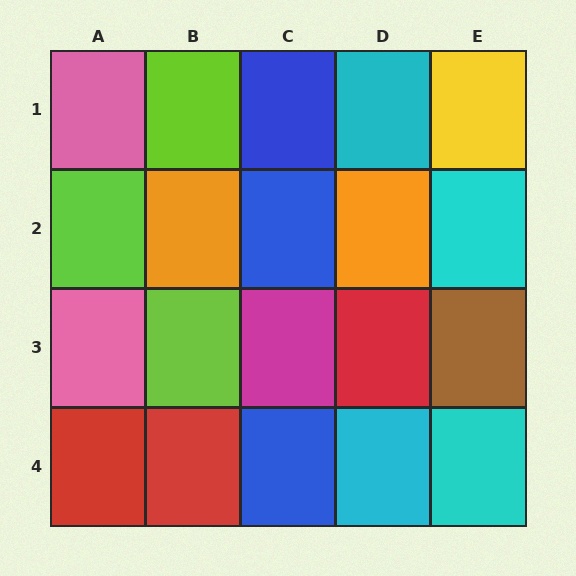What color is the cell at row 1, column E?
Yellow.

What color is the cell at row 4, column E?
Cyan.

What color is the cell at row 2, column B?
Orange.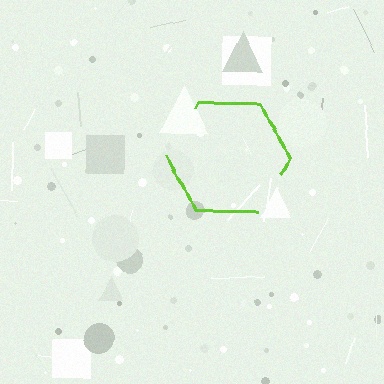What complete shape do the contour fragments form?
The contour fragments form a hexagon.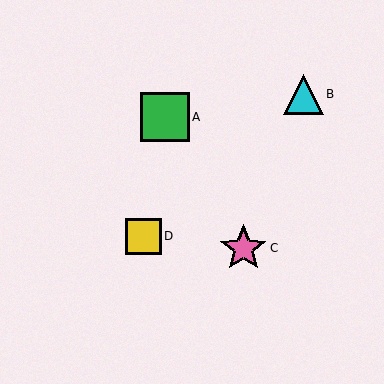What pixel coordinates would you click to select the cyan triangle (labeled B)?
Click at (303, 94) to select the cyan triangle B.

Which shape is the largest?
The green square (labeled A) is the largest.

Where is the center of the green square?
The center of the green square is at (165, 117).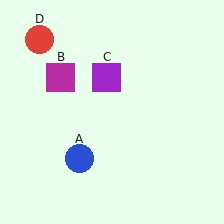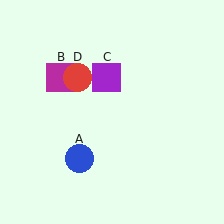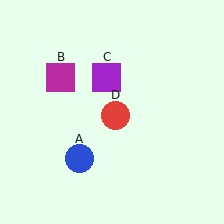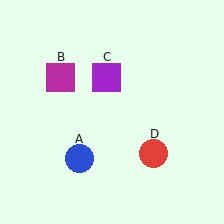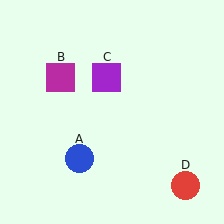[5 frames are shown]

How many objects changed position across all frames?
1 object changed position: red circle (object D).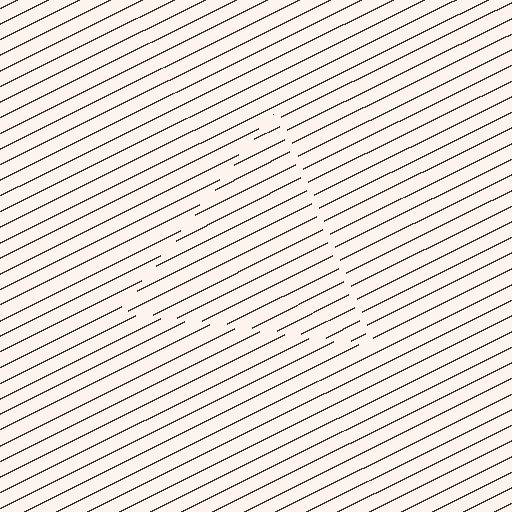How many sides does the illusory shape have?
3 sides — the line-ends trace a triangle.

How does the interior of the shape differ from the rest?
The interior of the shape contains the same grating, shifted by half a period — the contour is defined by the phase discontinuity where line-ends from the inner and outer gratings abut.